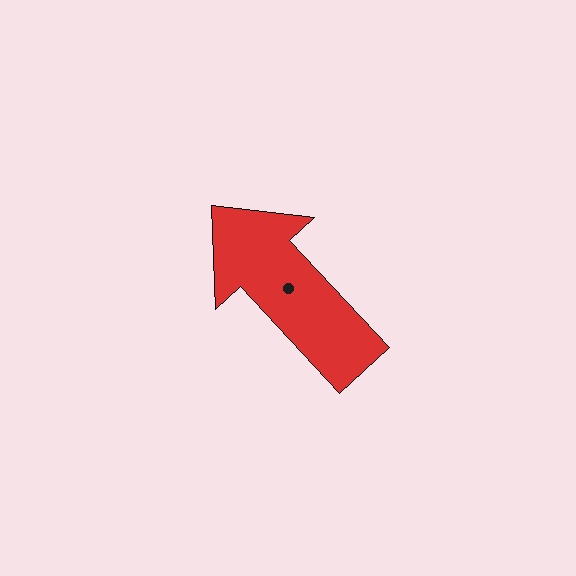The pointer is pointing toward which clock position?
Roughly 11 o'clock.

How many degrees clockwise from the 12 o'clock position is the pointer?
Approximately 317 degrees.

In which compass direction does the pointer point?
Northwest.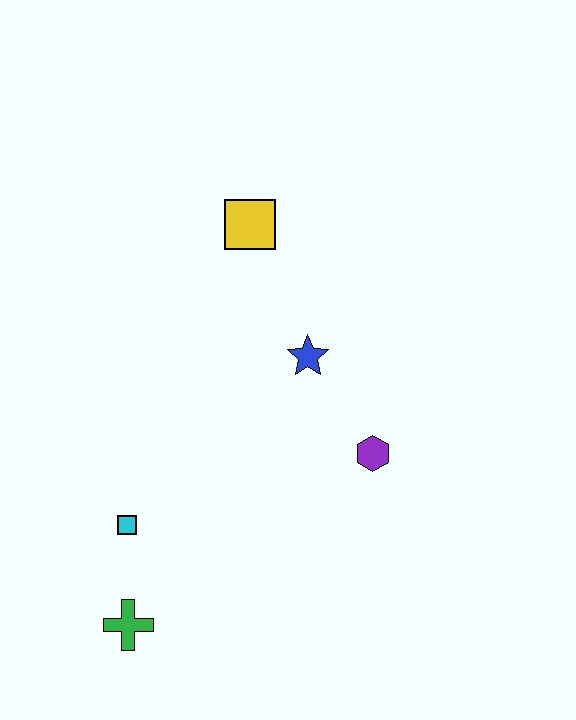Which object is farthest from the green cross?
The yellow square is farthest from the green cross.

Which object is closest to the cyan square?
The green cross is closest to the cyan square.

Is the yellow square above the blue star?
Yes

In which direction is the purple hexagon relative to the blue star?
The purple hexagon is below the blue star.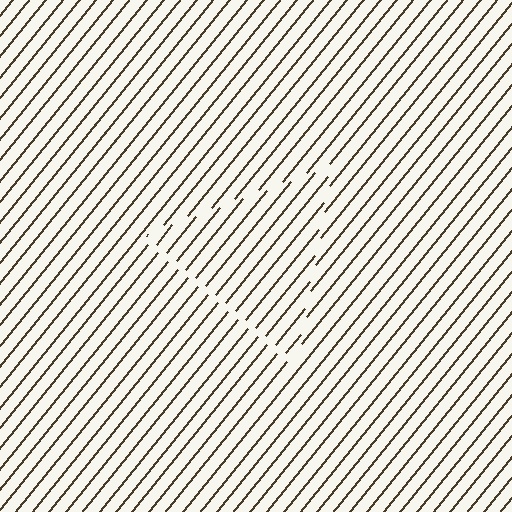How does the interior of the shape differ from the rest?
The interior of the shape contains the same grating, shifted by half a period — the contour is defined by the phase discontinuity where line-ends from the inner and outer gratings abut.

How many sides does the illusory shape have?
3 sides — the line-ends trace a triangle.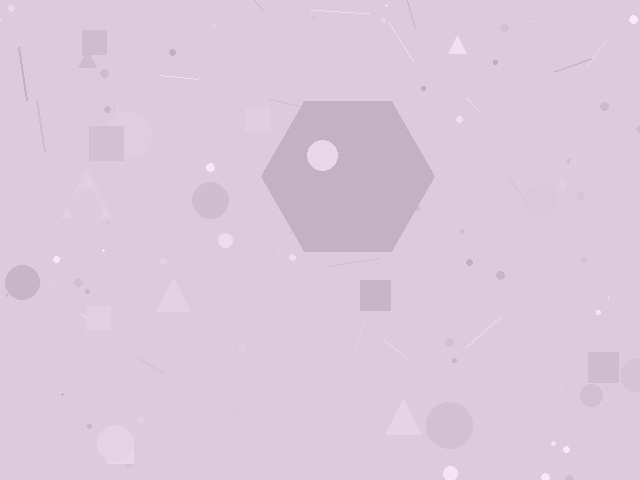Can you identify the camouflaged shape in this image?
The camouflaged shape is a hexagon.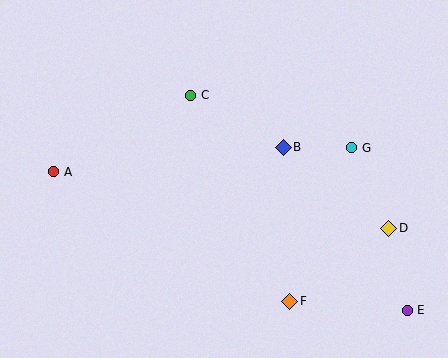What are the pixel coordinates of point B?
Point B is at (283, 147).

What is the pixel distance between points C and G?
The distance between C and G is 170 pixels.